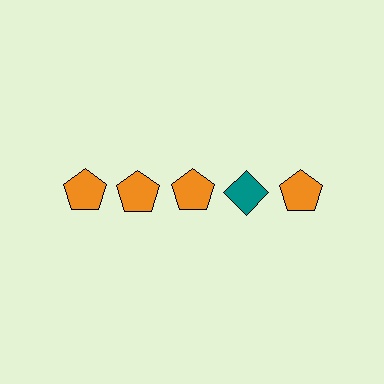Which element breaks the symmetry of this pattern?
The teal diamond in the top row, second from right column breaks the symmetry. All other shapes are orange pentagons.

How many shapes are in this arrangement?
There are 5 shapes arranged in a grid pattern.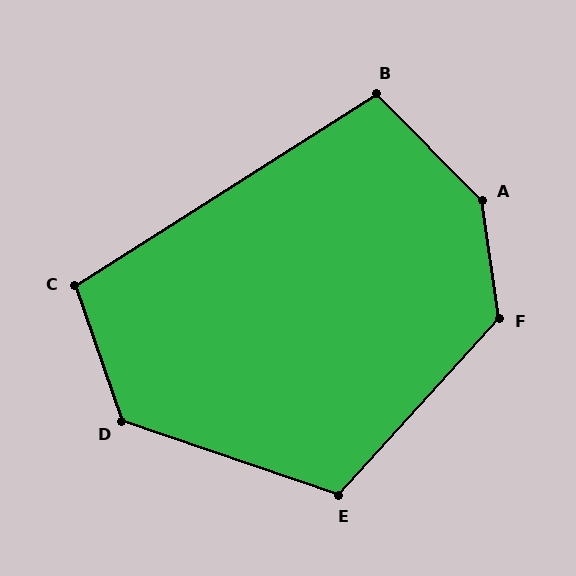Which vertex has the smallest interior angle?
B, at approximately 102 degrees.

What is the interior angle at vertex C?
Approximately 104 degrees (obtuse).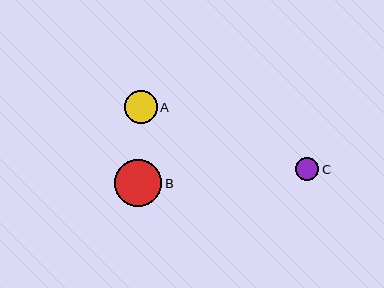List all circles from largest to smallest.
From largest to smallest: B, A, C.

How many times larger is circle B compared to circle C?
Circle B is approximately 2.1 times the size of circle C.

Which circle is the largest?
Circle B is the largest with a size of approximately 47 pixels.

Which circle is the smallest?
Circle C is the smallest with a size of approximately 23 pixels.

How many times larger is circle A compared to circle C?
Circle A is approximately 1.4 times the size of circle C.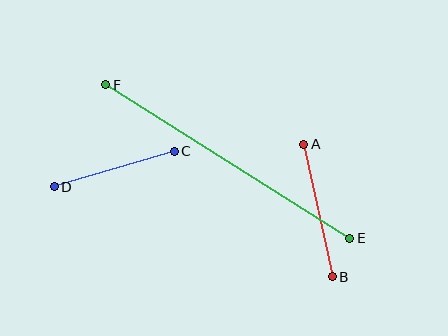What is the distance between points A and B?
The distance is approximately 135 pixels.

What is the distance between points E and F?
The distance is approximately 288 pixels.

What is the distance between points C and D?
The distance is approximately 125 pixels.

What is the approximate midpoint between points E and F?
The midpoint is at approximately (228, 162) pixels.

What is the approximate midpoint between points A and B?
The midpoint is at approximately (318, 211) pixels.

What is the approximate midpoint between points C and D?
The midpoint is at approximately (114, 169) pixels.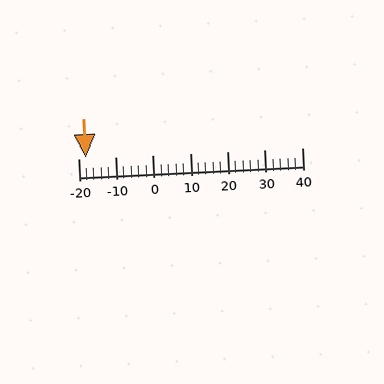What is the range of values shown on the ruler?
The ruler shows values from -20 to 40.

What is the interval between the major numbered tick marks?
The major tick marks are spaced 10 units apart.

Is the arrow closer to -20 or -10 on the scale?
The arrow is closer to -20.